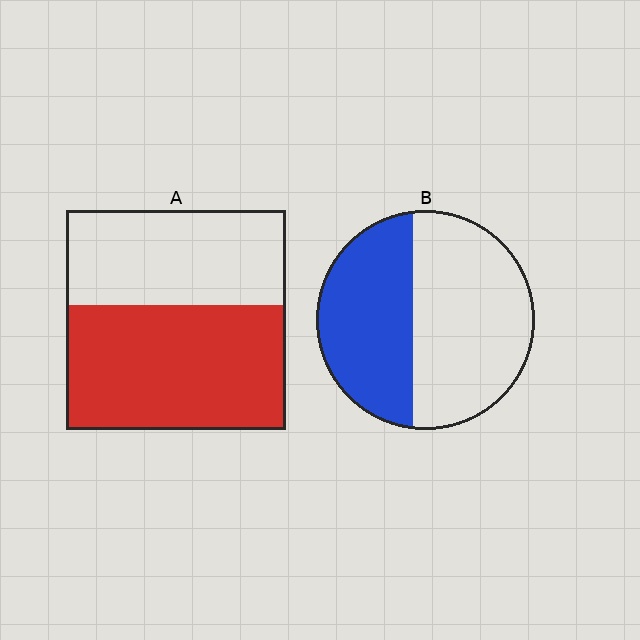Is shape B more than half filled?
No.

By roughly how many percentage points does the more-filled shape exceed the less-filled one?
By roughly 15 percentage points (A over B).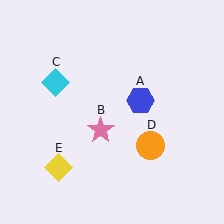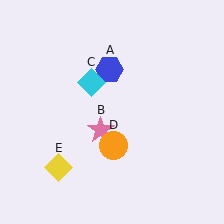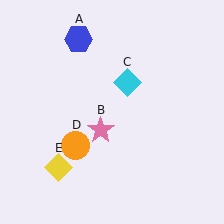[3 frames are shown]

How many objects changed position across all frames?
3 objects changed position: blue hexagon (object A), cyan diamond (object C), orange circle (object D).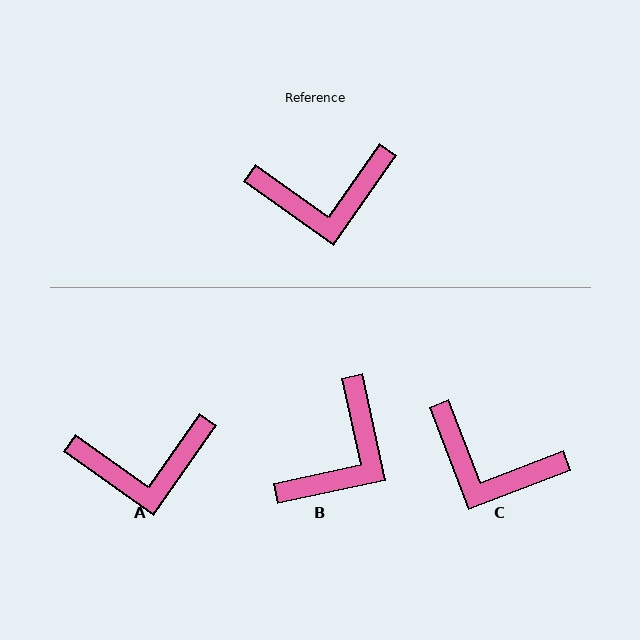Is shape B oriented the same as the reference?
No, it is off by about 47 degrees.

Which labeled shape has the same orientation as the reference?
A.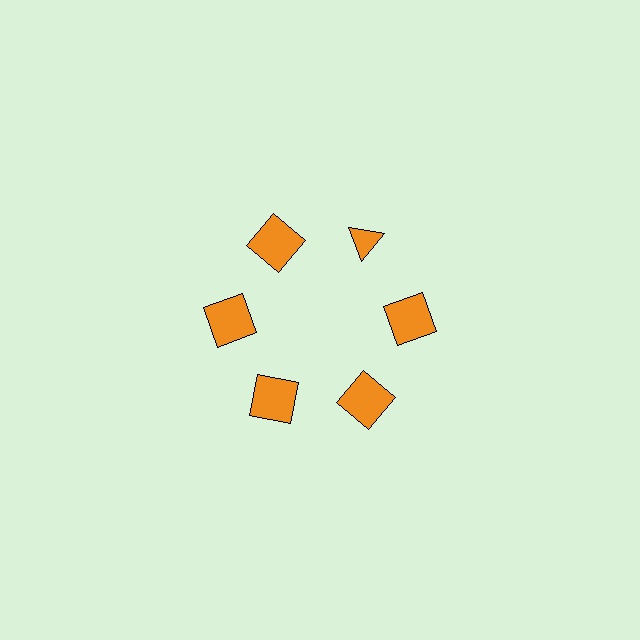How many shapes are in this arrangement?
There are 6 shapes arranged in a ring pattern.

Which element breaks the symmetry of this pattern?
The orange triangle at roughly the 1 o'clock position breaks the symmetry. All other shapes are orange squares.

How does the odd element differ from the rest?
It has a different shape: triangle instead of square.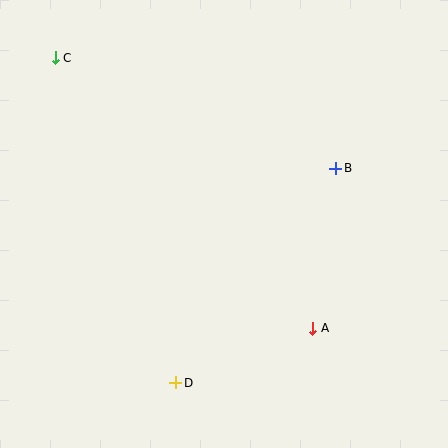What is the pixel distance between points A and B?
The distance between A and B is 162 pixels.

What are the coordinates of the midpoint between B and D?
The midpoint between B and D is at (256, 276).